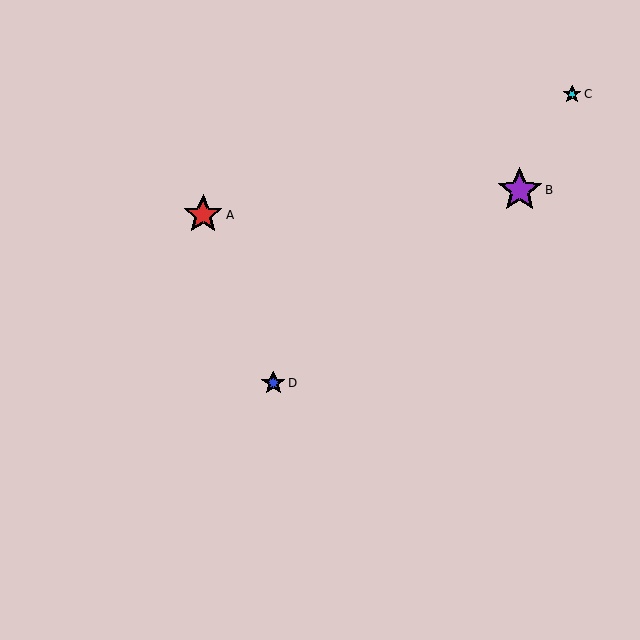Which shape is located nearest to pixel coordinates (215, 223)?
The red star (labeled A) at (203, 215) is nearest to that location.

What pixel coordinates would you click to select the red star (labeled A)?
Click at (203, 215) to select the red star A.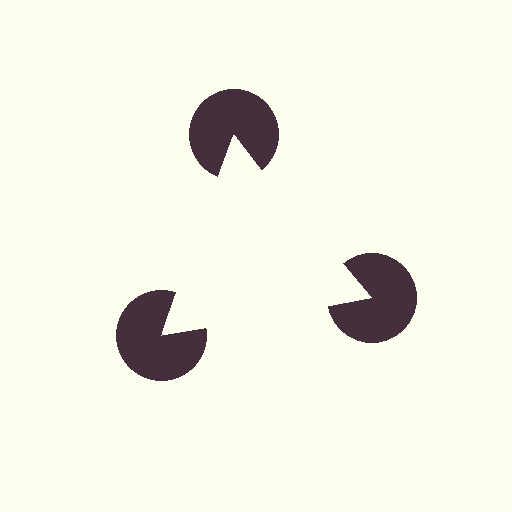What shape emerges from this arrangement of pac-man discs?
An illusory triangle — its edges are inferred from the aligned wedge cuts in the pac-man discs, not physically drawn.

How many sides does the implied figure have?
3 sides.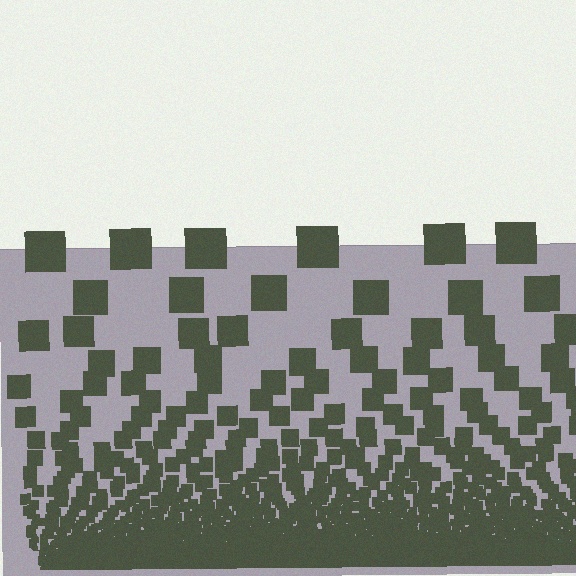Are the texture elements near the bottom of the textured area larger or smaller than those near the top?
Smaller. The gradient is inverted — elements near the bottom are smaller and denser.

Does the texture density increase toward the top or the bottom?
Density increases toward the bottom.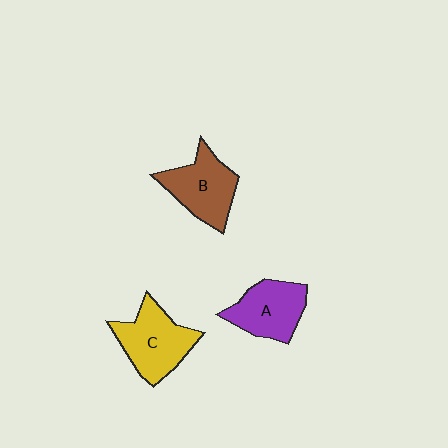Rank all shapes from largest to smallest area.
From largest to smallest: C (yellow), B (brown), A (purple).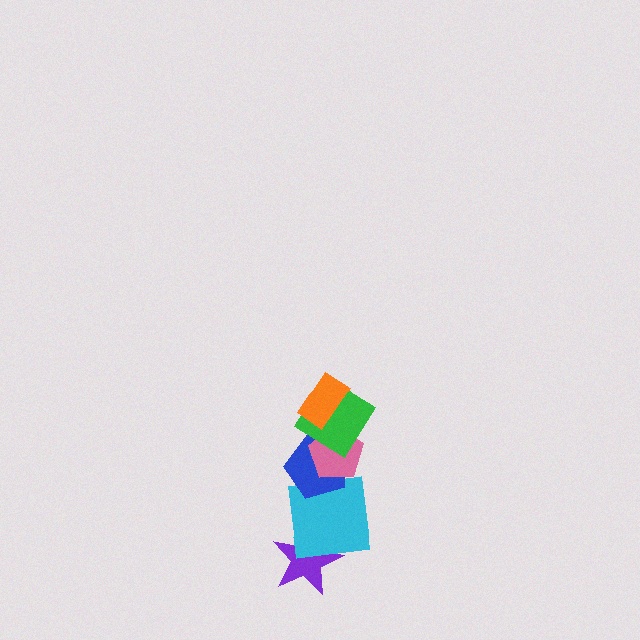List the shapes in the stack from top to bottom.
From top to bottom: the orange rectangle, the green diamond, the pink pentagon, the blue pentagon, the cyan square, the purple star.